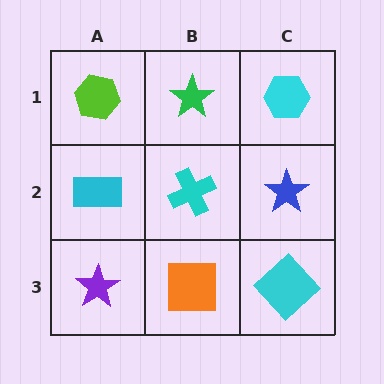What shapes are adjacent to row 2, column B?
A green star (row 1, column B), an orange square (row 3, column B), a cyan rectangle (row 2, column A), a blue star (row 2, column C).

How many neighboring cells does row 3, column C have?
2.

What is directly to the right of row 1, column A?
A green star.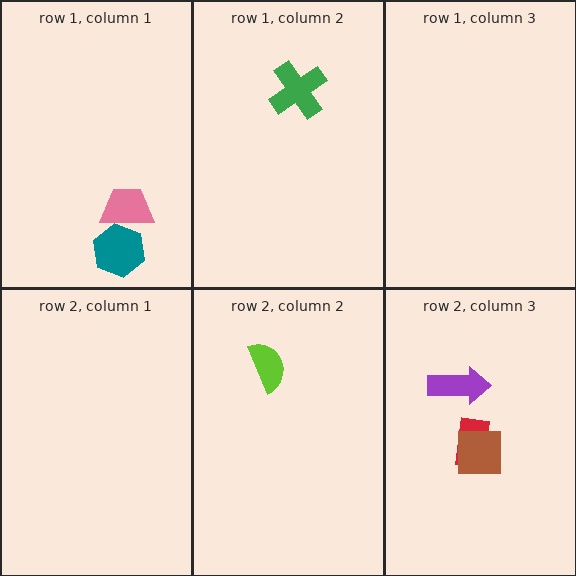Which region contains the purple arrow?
The row 2, column 3 region.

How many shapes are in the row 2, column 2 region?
1.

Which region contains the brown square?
The row 2, column 3 region.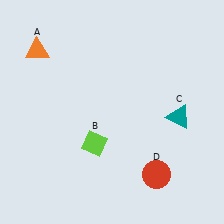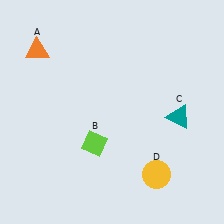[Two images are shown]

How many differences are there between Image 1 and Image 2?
There is 1 difference between the two images.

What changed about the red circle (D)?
In Image 1, D is red. In Image 2, it changed to yellow.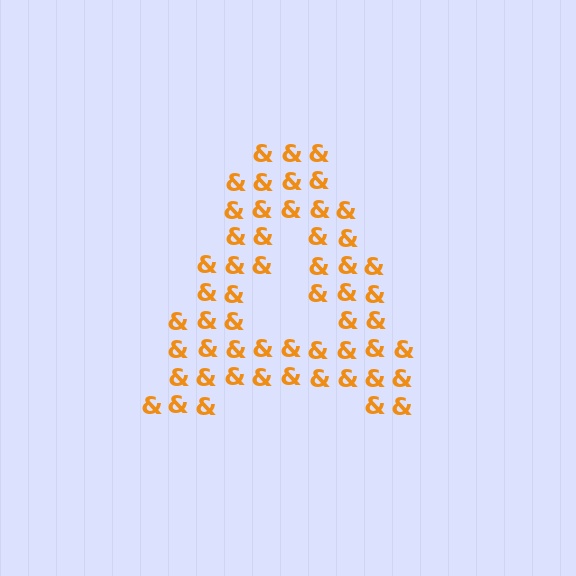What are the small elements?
The small elements are ampersands.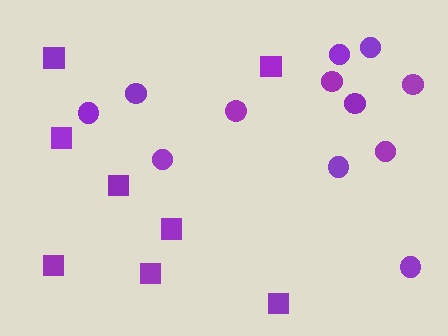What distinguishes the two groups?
There are 2 groups: one group of squares (8) and one group of circles (12).